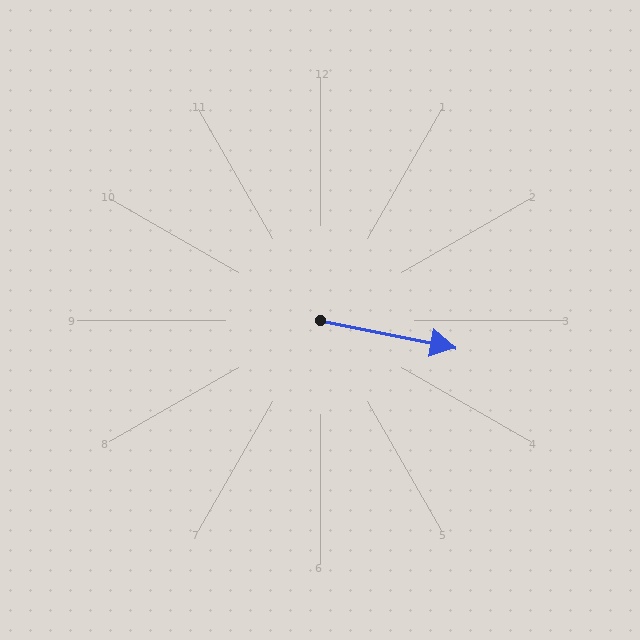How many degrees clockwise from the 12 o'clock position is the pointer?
Approximately 101 degrees.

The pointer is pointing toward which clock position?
Roughly 3 o'clock.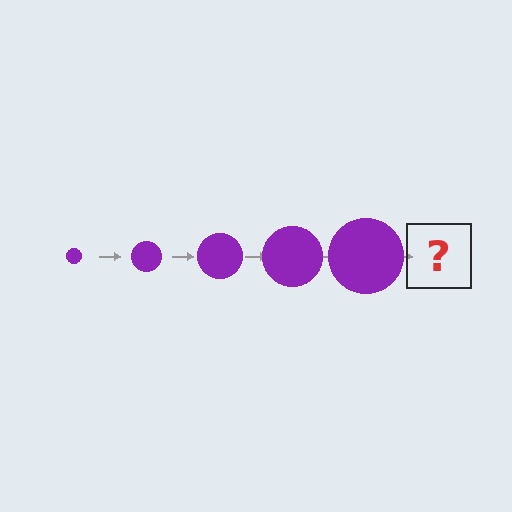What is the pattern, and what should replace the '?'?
The pattern is that the circle gets progressively larger each step. The '?' should be a purple circle, larger than the previous one.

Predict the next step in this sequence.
The next step is a purple circle, larger than the previous one.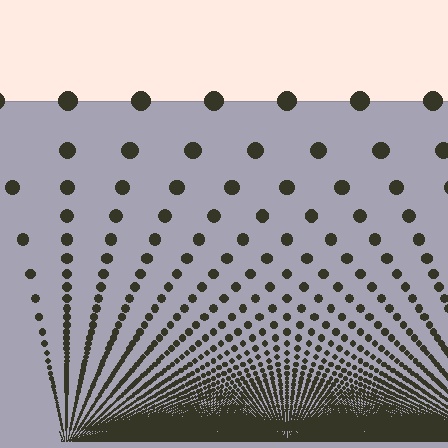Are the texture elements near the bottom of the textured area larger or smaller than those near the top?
Smaller. The gradient is inverted — elements near the bottom are smaller and denser.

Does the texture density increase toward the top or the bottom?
Density increases toward the bottom.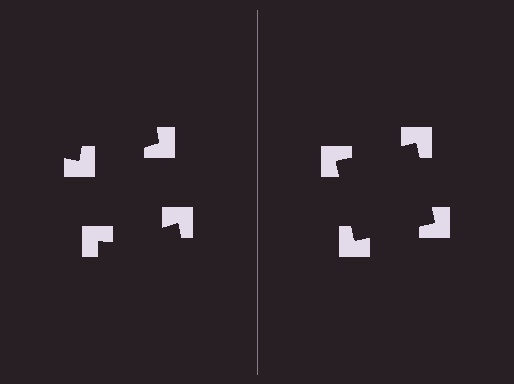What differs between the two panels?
The notched squares are positioned identically on both sides; only the wedge orientations differ. On the right they align to a square; on the left they are misaligned.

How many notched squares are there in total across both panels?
8 — 4 on each side.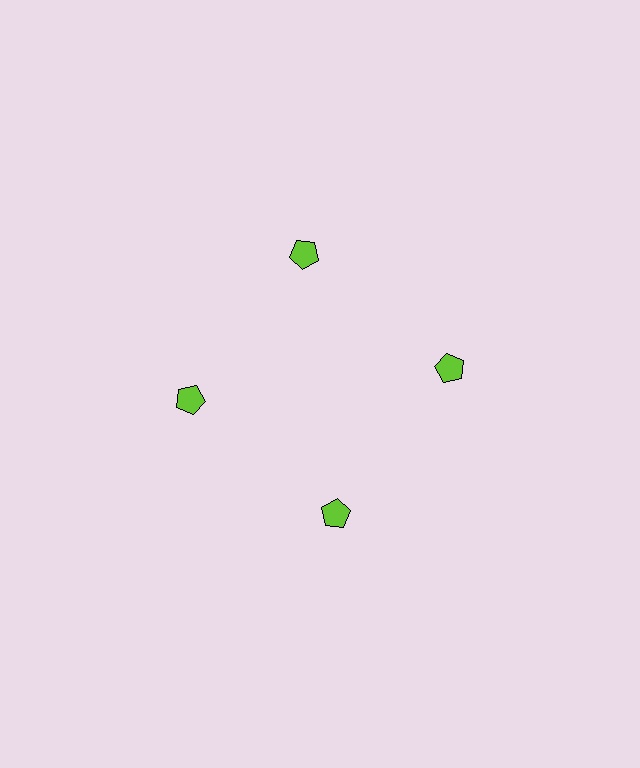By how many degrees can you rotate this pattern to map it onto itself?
The pattern maps onto itself every 90 degrees of rotation.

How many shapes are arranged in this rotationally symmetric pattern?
There are 4 shapes, arranged in 4 groups of 1.